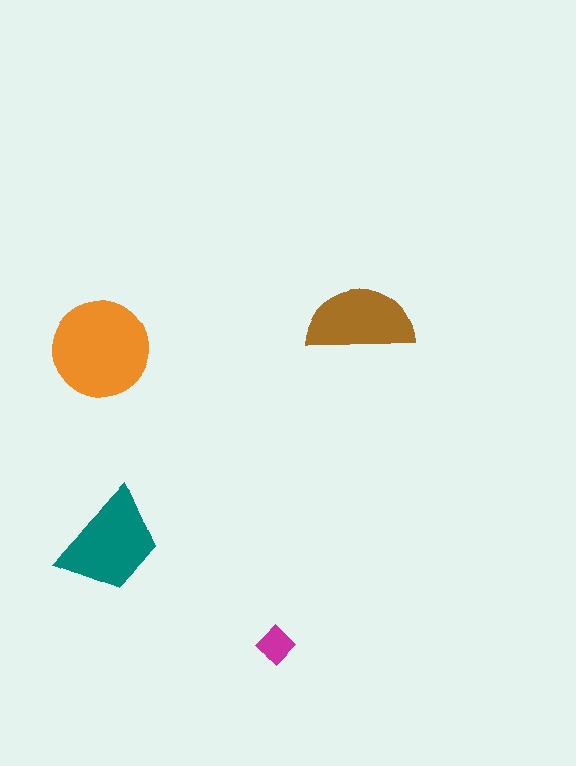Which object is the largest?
The orange circle.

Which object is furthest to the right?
The brown semicircle is rightmost.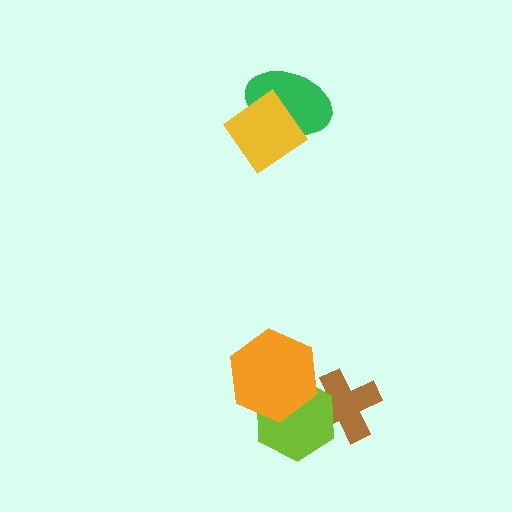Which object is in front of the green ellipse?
The yellow diamond is in front of the green ellipse.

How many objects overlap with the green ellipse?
1 object overlaps with the green ellipse.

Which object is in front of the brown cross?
The lime hexagon is in front of the brown cross.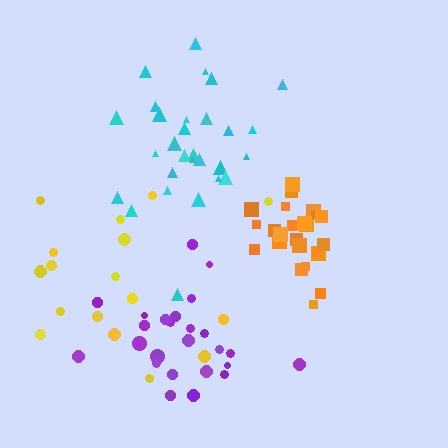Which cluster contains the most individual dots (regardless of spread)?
Cyan (29).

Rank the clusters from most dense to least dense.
orange, purple, cyan, yellow.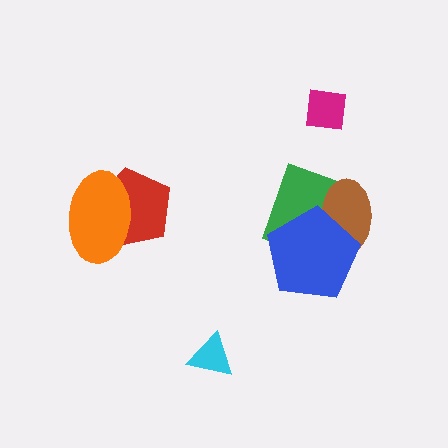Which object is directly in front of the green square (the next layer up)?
The brown ellipse is directly in front of the green square.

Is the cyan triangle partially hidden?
No, no other shape covers it.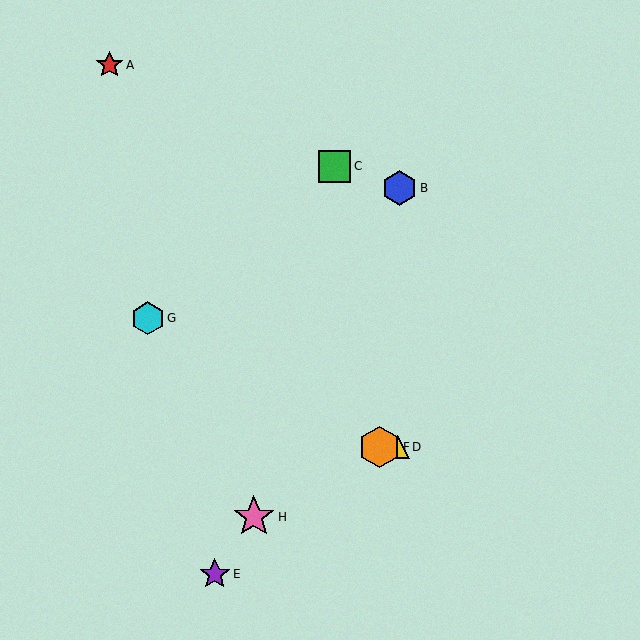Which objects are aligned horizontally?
Objects D, F are aligned horizontally.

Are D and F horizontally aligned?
Yes, both are at y≈447.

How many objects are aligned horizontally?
2 objects (D, F) are aligned horizontally.